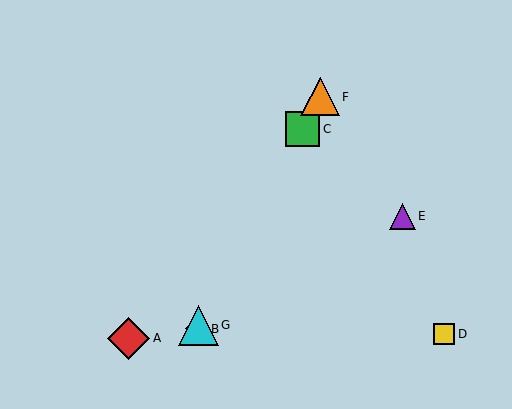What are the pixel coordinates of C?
Object C is at (303, 129).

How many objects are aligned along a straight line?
4 objects (B, C, F, G) are aligned along a straight line.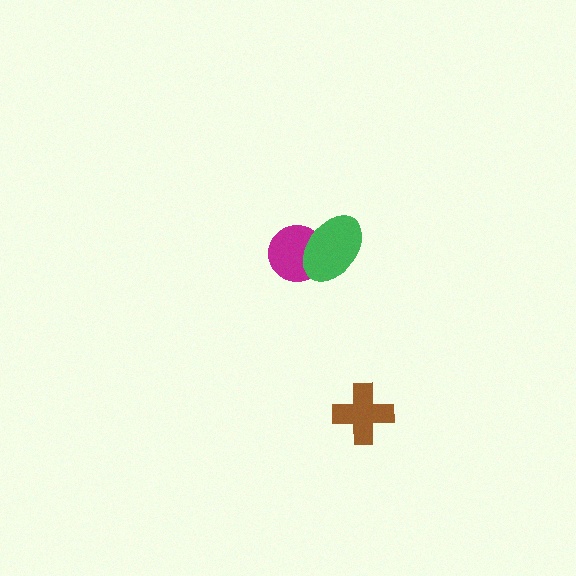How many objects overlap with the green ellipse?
1 object overlaps with the green ellipse.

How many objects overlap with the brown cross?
0 objects overlap with the brown cross.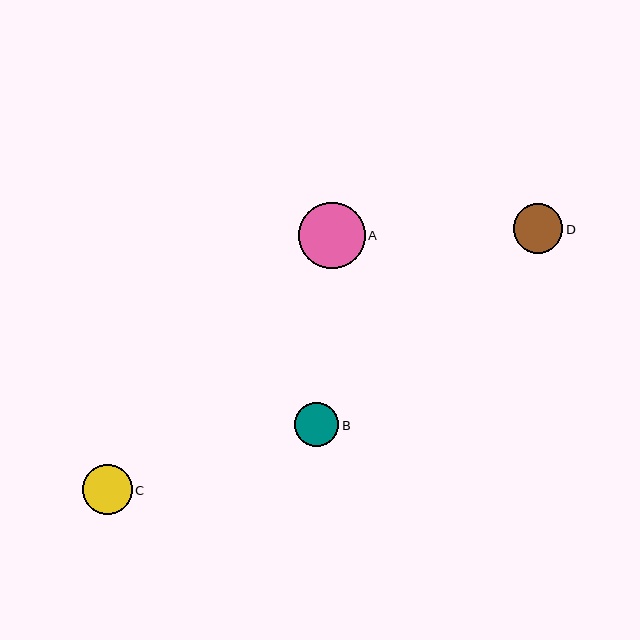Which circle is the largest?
Circle A is the largest with a size of approximately 67 pixels.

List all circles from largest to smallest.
From largest to smallest: A, C, D, B.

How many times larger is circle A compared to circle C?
Circle A is approximately 1.3 times the size of circle C.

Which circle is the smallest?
Circle B is the smallest with a size of approximately 45 pixels.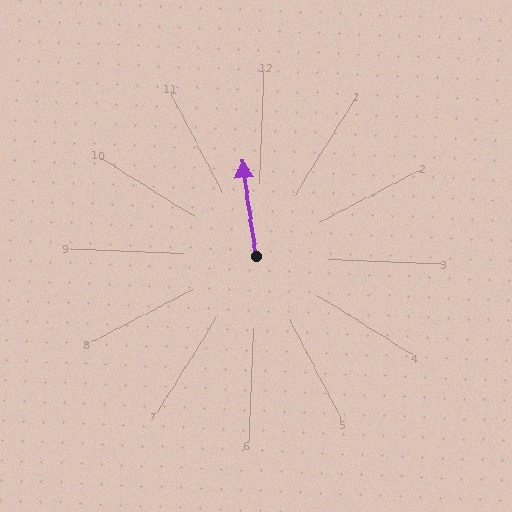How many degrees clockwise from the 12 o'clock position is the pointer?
Approximately 349 degrees.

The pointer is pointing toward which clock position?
Roughly 12 o'clock.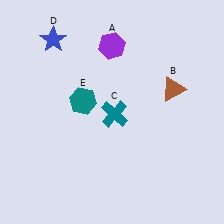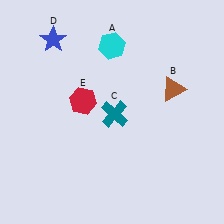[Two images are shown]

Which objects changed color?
A changed from purple to cyan. E changed from teal to red.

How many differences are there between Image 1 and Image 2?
There are 2 differences between the two images.